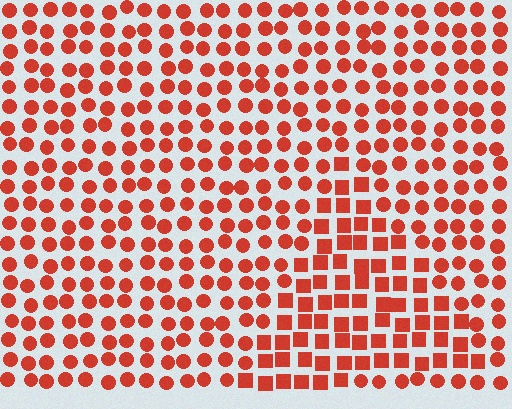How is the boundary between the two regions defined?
The boundary is defined by a change in element shape: squares inside vs. circles outside. All elements share the same color and spacing.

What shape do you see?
I see a triangle.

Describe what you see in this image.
The image is filled with small red elements arranged in a uniform grid. A triangle-shaped region contains squares, while the surrounding area contains circles. The boundary is defined purely by the change in element shape.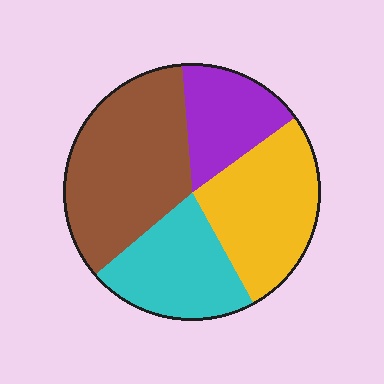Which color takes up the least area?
Purple, at roughly 15%.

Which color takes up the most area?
Brown, at roughly 35%.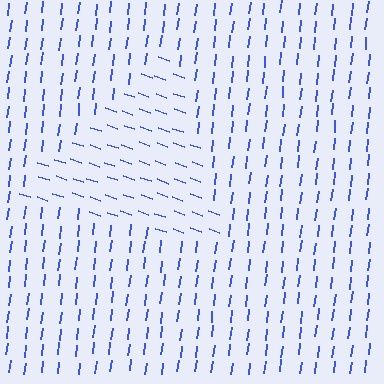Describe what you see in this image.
The image is filled with small blue line segments. A triangle region in the image has lines oriented differently from the surrounding lines, creating a visible texture boundary.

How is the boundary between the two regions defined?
The boundary is defined purely by a change in line orientation (approximately 78 degrees difference). All lines are the same color and thickness.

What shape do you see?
I see a triangle.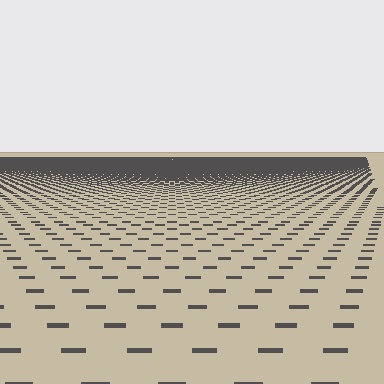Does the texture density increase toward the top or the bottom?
Density increases toward the top.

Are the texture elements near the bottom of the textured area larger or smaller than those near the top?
Larger. Near the bottom, elements are closer to the viewer and appear at a bigger on-screen size.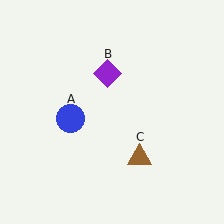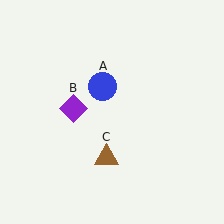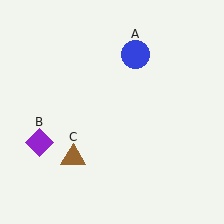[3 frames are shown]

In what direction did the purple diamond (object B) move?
The purple diamond (object B) moved down and to the left.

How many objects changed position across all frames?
3 objects changed position: blue circle (object A), purple diamond (object B), brown triangle (object C).